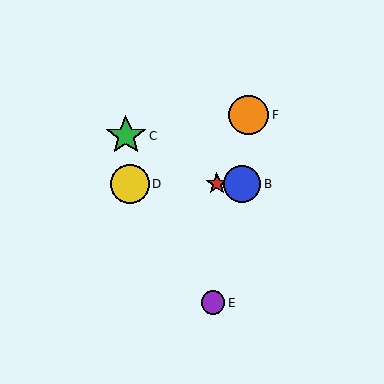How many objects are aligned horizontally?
3 objects (A, B, D) are aligned horizontally.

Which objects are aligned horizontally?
Objects A, B, D are aligned horizontally.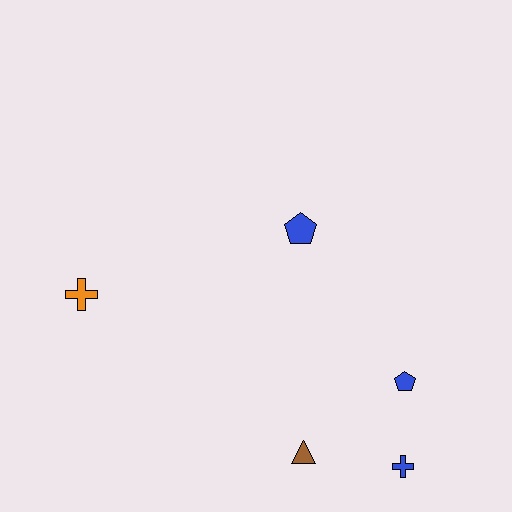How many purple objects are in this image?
There are no purple objects.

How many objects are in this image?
There are 5 objects.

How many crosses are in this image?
There are 2 crosses.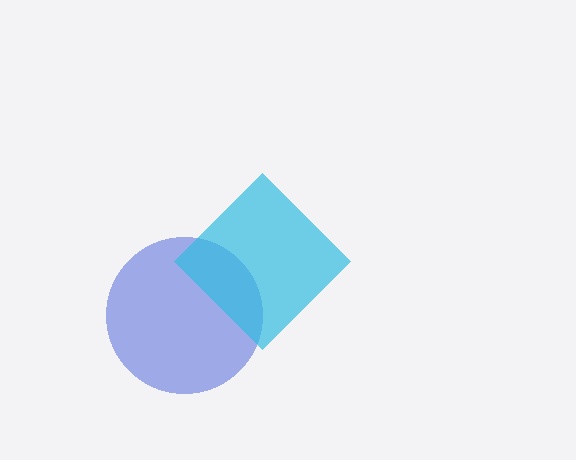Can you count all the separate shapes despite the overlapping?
Yes, there are 2 separate shapes.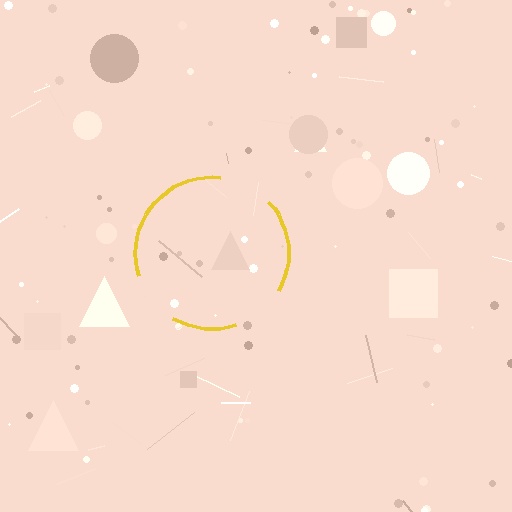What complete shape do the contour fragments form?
The contour fragments form a circle.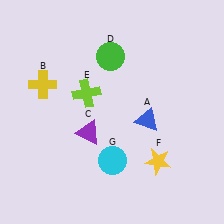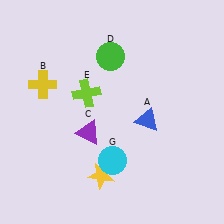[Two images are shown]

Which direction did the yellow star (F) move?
The yellow star (F) moved left.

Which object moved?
The yellow star (F) moved left.